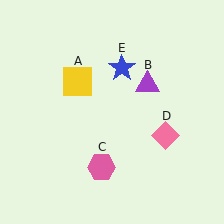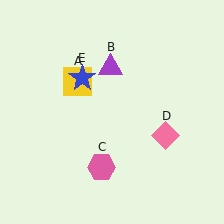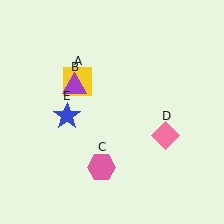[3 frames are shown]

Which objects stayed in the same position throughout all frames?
Yellow square (object A) and pink hexagon (object C) and pink diamond (object D) remained stationary.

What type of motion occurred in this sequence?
The purple triangle (object B), blue star (object E) rotated counterclockwise around the center of the scene.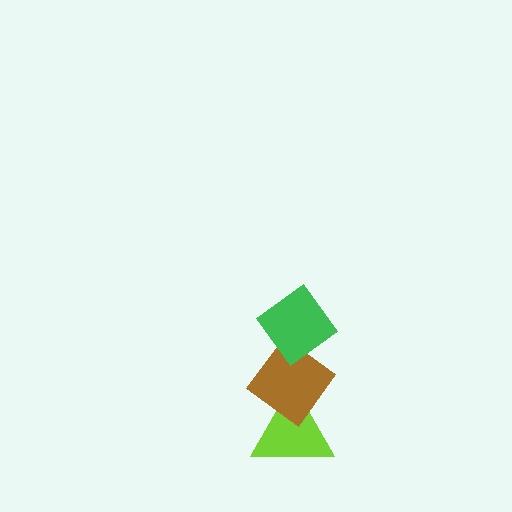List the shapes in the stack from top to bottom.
From top to bottom: the green diamond, the brown diamond, the lime triangle.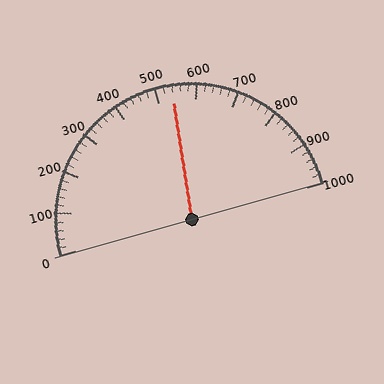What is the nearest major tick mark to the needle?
The nearest major tick mark is 500.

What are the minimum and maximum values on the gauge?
The gauge ranges from 0 to 1000.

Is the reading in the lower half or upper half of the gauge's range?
The reading is in the upper half of the range (0 to 1000).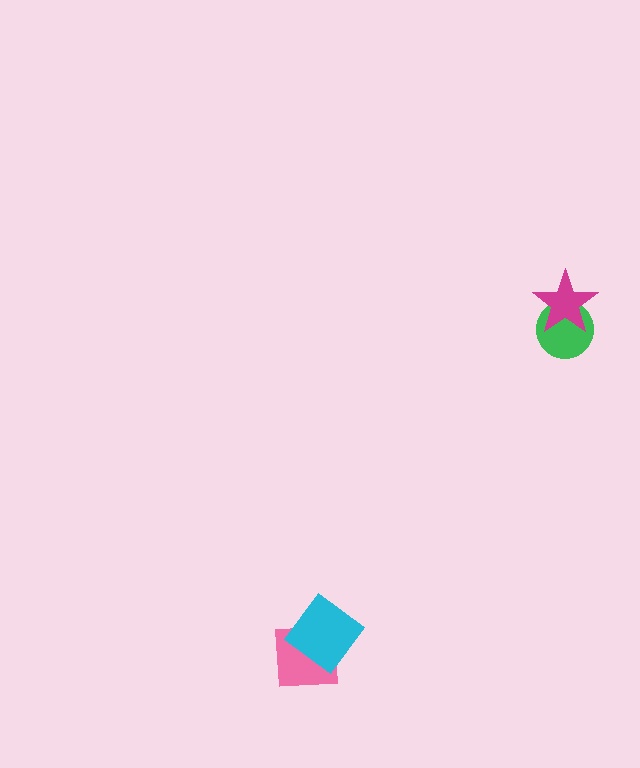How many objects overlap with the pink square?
1 object overlaps with the pink square.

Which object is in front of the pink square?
The cyan diamond is in front of the pink square.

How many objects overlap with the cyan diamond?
1 object overlaps with the cyan diamond.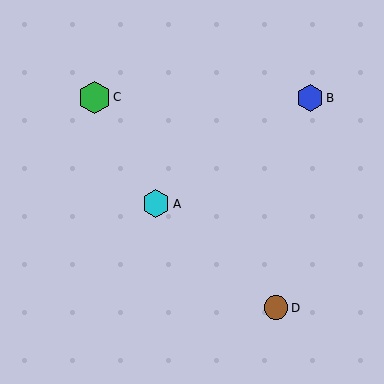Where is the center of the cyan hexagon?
The center of the cyan hexagon is at (156, 204).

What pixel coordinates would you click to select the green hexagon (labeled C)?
Click at (94, 97) to select the green hexagon C.